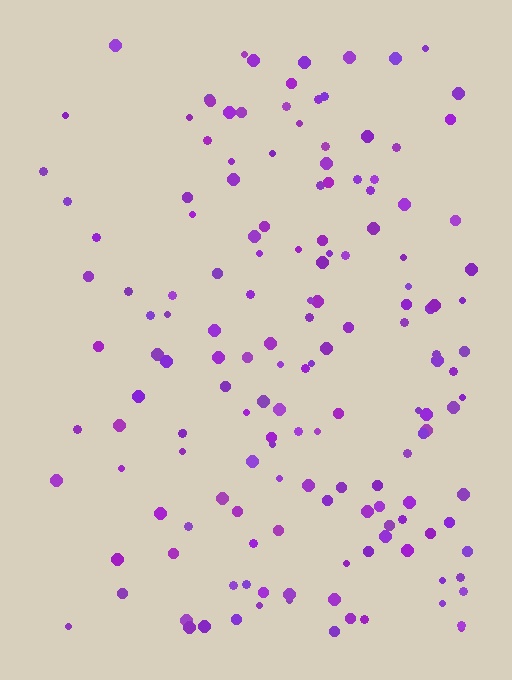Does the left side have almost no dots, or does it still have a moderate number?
Still a moderate number, just noticeably fewer than the right.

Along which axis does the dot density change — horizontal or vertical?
Horizontal.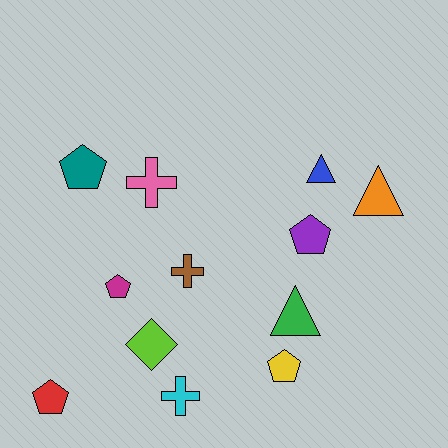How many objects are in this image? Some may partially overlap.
There are 12 objects.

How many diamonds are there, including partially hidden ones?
There is 1 diamond.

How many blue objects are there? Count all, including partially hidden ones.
There is 1 blue object.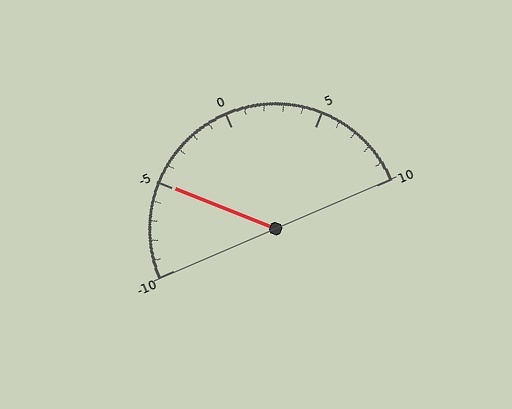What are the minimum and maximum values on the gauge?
The gauge ranges from -10 to 10.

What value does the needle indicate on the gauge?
The needle indicates approximately -5.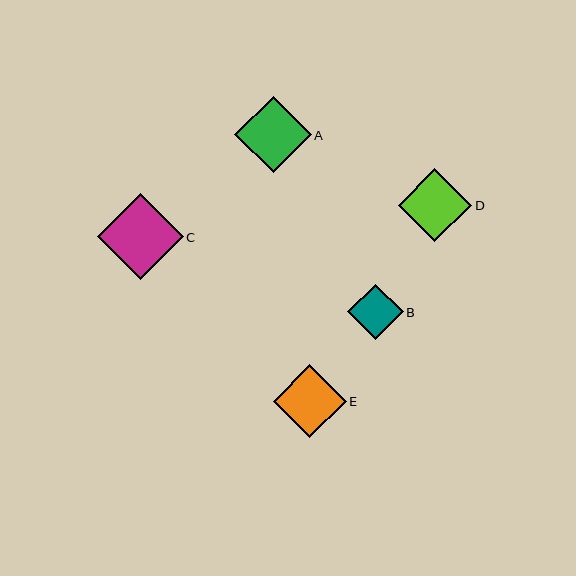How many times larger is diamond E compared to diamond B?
Diamond E is approximately 1.3 times the size of diamond B.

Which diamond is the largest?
Diamond C is the largest with a size of approximately 86 pixels.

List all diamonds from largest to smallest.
From largest to smallest: C, A, E, D, B.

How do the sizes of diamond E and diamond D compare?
Diamond E and diamond D are approximately the same size.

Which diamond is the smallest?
Diamond B is the smallest with a size of approximately 55 pixels.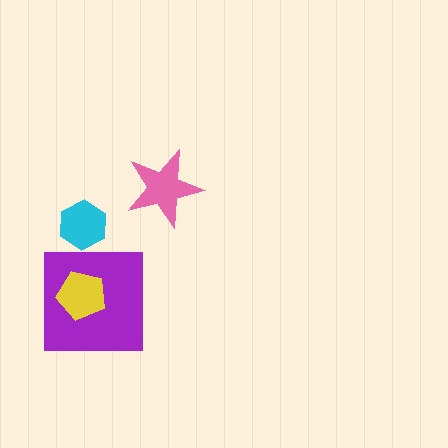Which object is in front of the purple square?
The yellow pentagon is in front of the purple square.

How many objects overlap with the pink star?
0 objects overlap with the pink star.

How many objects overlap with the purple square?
1 object overlaps with the purple square.